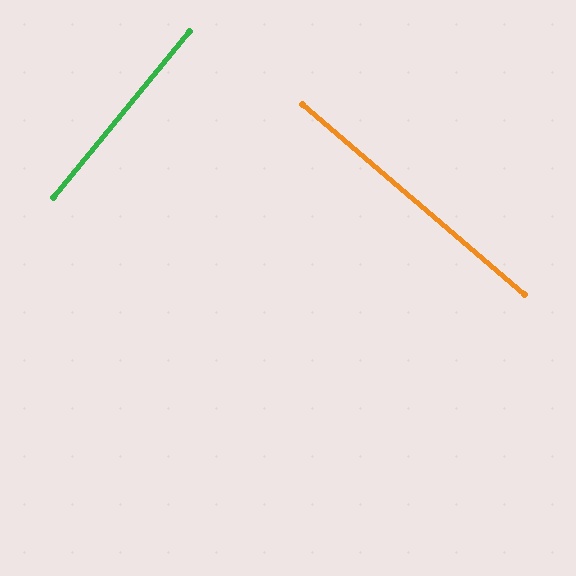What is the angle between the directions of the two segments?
Approximately 89 degrees.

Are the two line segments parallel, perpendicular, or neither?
Perpendicular — they meet at approximately 89°.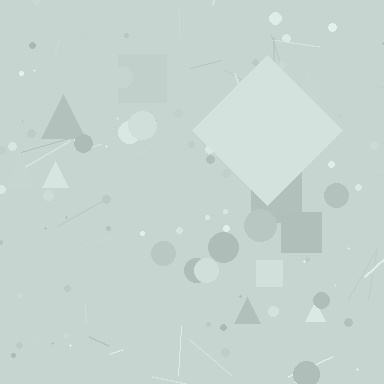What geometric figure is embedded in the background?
A diamond is embedded in the background.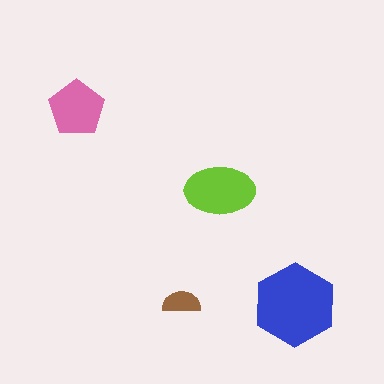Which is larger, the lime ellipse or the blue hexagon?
The blue hexagon.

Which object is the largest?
The blue hexagon.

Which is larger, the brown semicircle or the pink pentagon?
The pink pentagon.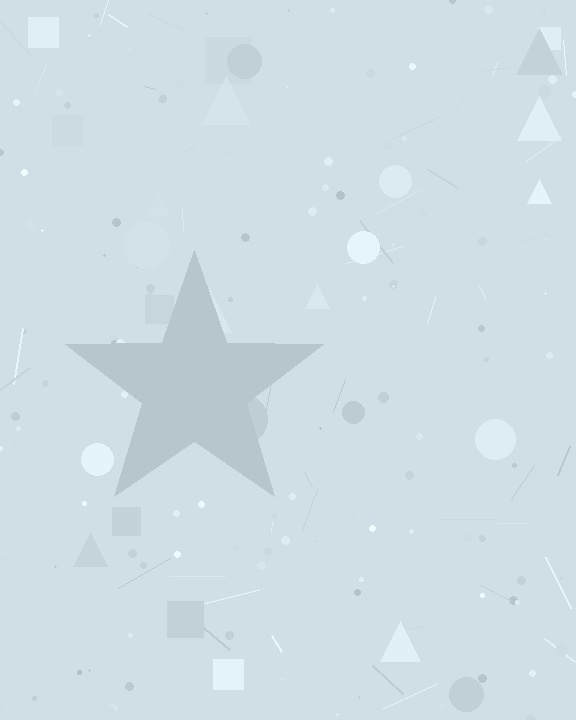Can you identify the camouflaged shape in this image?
The camouflaged shape is a star.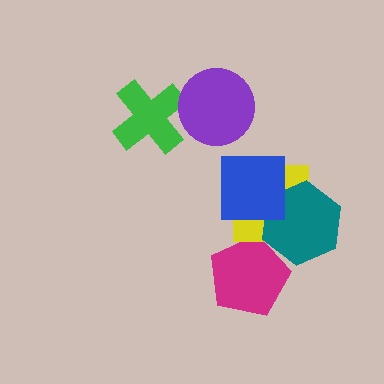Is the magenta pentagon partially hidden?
Yes, it is partially covered by another shape.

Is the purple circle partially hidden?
No, no other shape covers it.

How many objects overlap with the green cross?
1 object overlaps with the green cross.